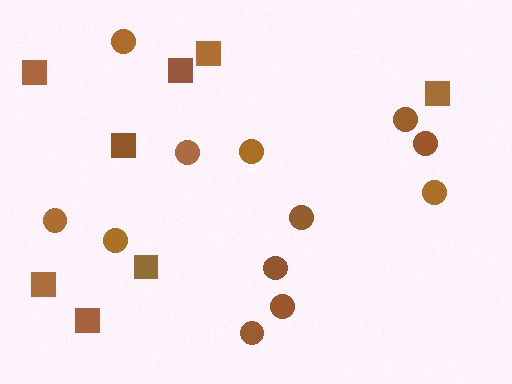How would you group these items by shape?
There are 2 groups: one group of circles (12) and one group of squares (8).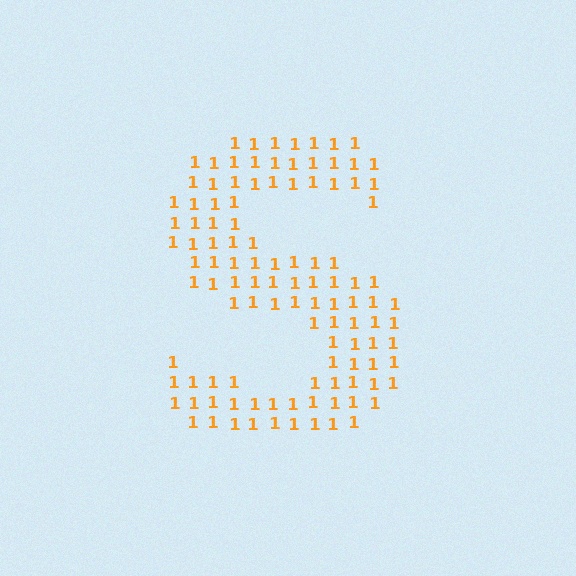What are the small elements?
The small elements are digit 1's.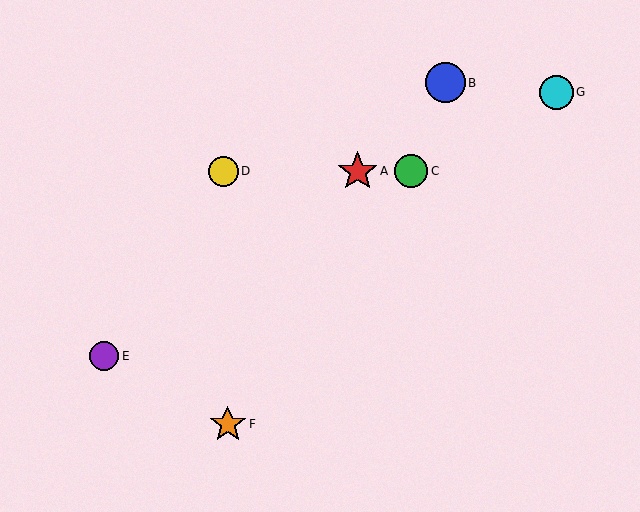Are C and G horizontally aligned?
No, C is at y≈171 and G is at y≈92.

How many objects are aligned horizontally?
3 objects (A, C, D) are aligned horizontally.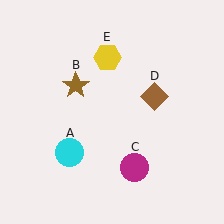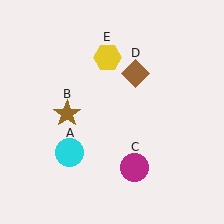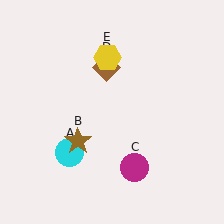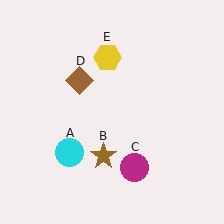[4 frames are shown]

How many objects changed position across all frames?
2 objects changed position: brown star (object B), brown diamond (object D).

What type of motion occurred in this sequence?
The brown star (object B), brown diamond (object D) rotated counterclockwise around the center of the scene.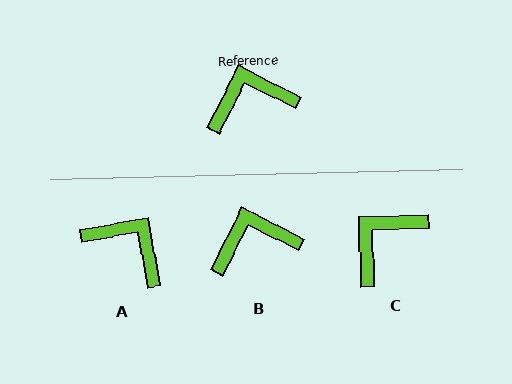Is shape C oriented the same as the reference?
No, it is off by about 29 degrees.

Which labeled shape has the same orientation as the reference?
B.